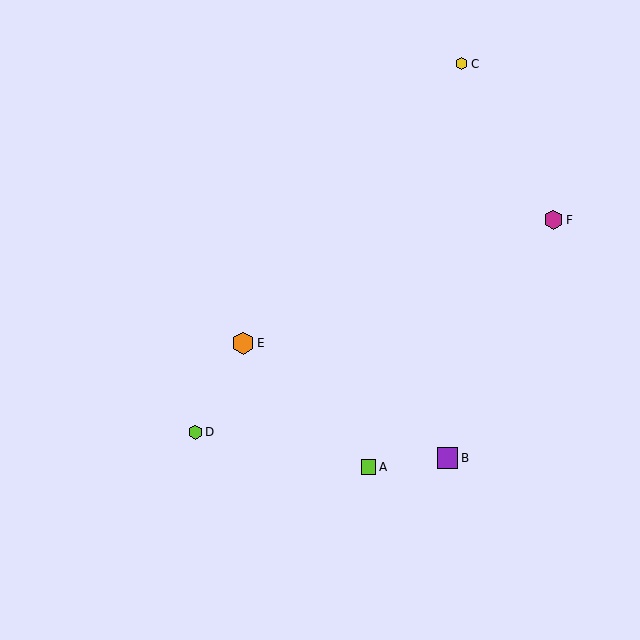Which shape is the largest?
The orange hexagon (labeled E) is the largest.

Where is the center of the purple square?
The center of the purple square is at (447, 458).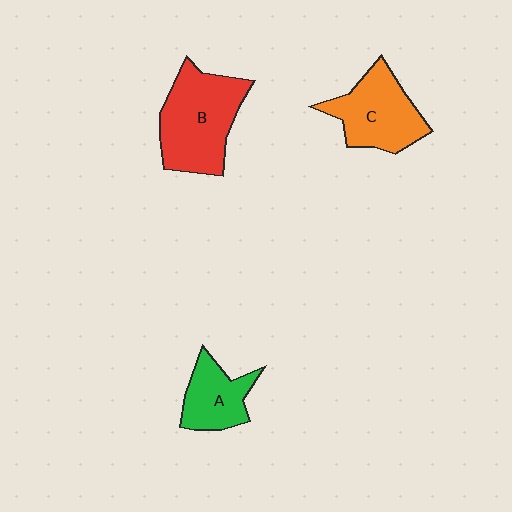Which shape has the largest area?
Shape B (red).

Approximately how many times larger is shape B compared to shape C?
Approximately 1.3 times.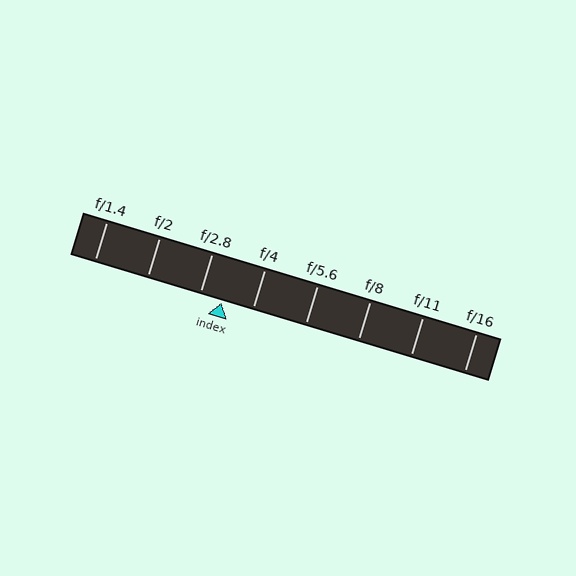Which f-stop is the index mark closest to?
The index mark is closest to f/2.8.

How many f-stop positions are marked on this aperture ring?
There are 8 f-stop positions marked.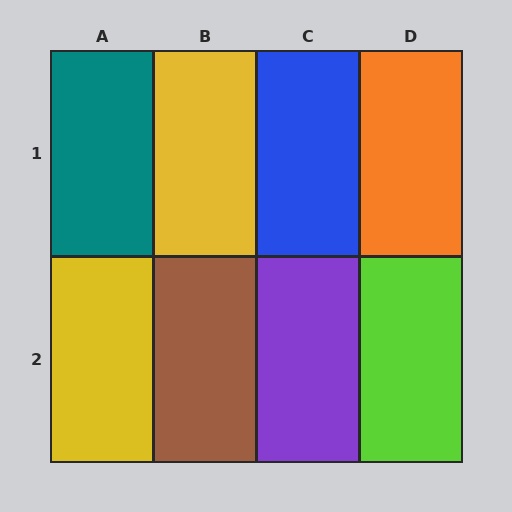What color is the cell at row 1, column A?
Teal.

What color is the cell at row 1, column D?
Orange.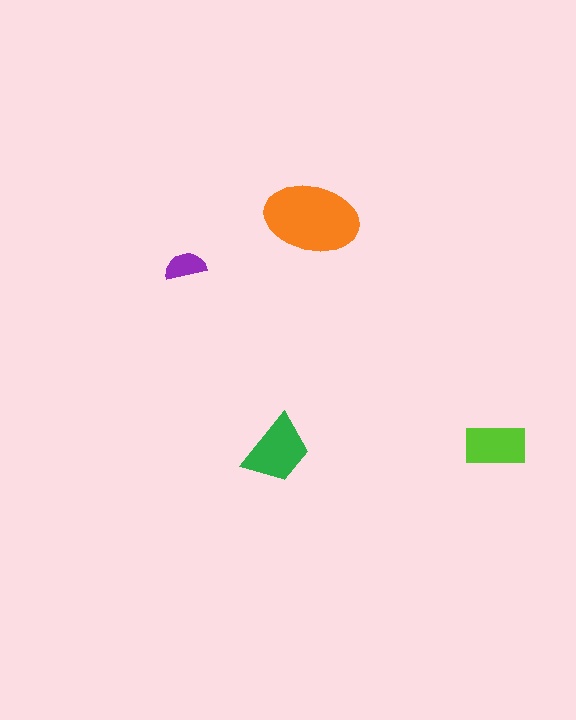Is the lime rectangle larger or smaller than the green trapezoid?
Smaller.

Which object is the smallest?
The purple semicircle.